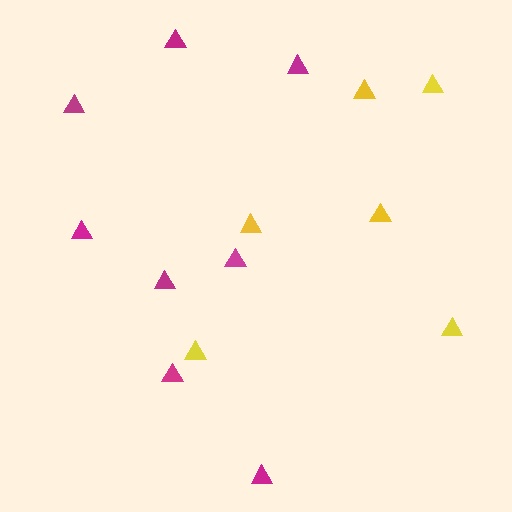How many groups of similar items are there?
There are 2 groups: one group of yellow triangles (6) and one group of magenta triangles (8).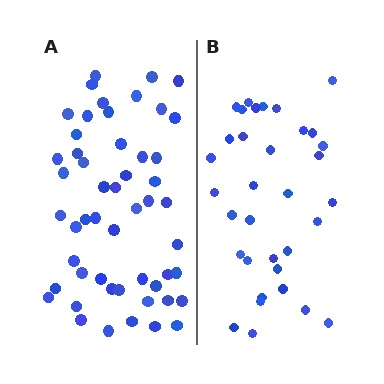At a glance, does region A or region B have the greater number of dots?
Region A (the left region) has more dots.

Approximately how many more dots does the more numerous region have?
Region A has approximately 20 more dots than region B.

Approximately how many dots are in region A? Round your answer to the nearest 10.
About 50 dots. (The exact count is 52, which rounds to 50.)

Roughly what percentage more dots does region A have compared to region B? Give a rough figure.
About 55% more.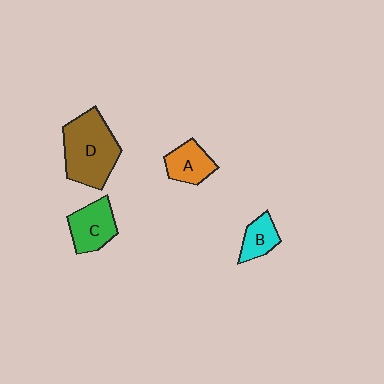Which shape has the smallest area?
Shape B (cyan).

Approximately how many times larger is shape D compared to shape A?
Approximately 2.1 times.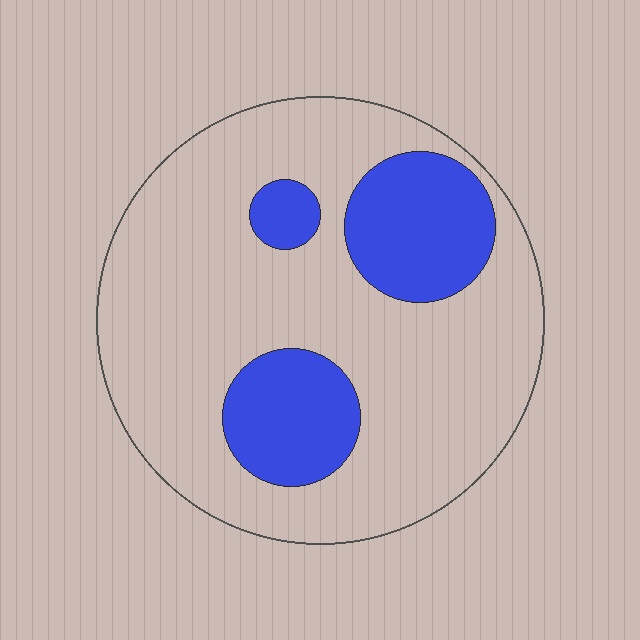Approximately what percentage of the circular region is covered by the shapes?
Approximately 25%.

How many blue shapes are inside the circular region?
3.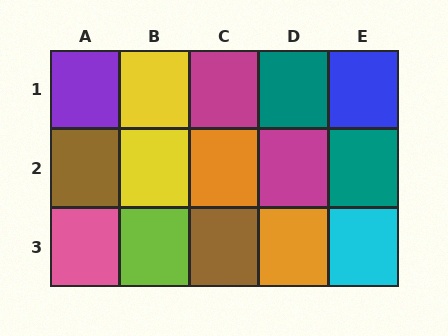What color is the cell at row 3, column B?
Lime.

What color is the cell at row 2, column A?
Brown.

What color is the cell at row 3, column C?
Brown.